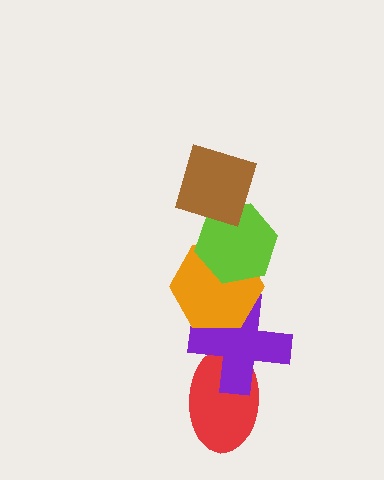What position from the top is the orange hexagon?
The orange hexagon is 3rd from the top.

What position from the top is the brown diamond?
The brown diamond is 1st from the top.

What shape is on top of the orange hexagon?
The lime hexagon is on top of the orange hexagon.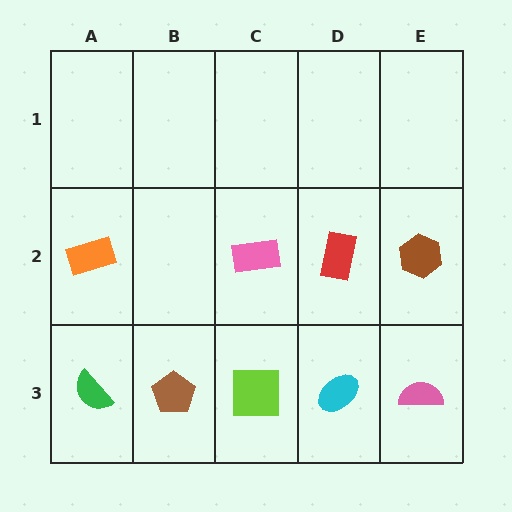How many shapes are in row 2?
4 shapes.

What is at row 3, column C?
A lime square.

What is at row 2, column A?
An orange rectangle.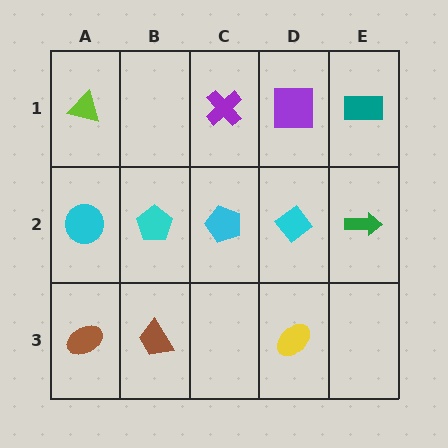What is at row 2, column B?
A cyan pentagon.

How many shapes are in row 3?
3 shapes.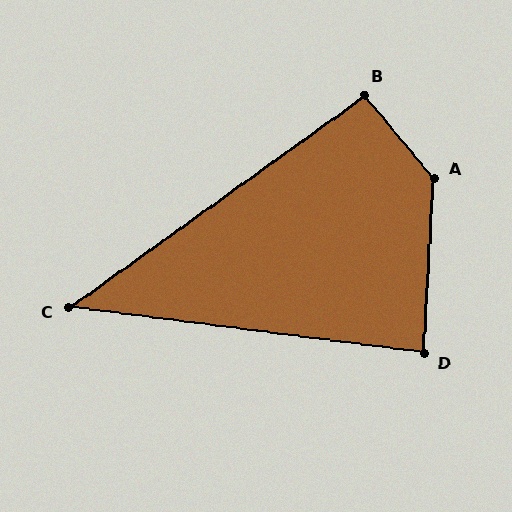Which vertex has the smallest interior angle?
C, at approximately 43 degrees.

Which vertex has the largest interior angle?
A, at approximately 137 degrees.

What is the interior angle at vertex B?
Approximately 94 degrees (approximately right).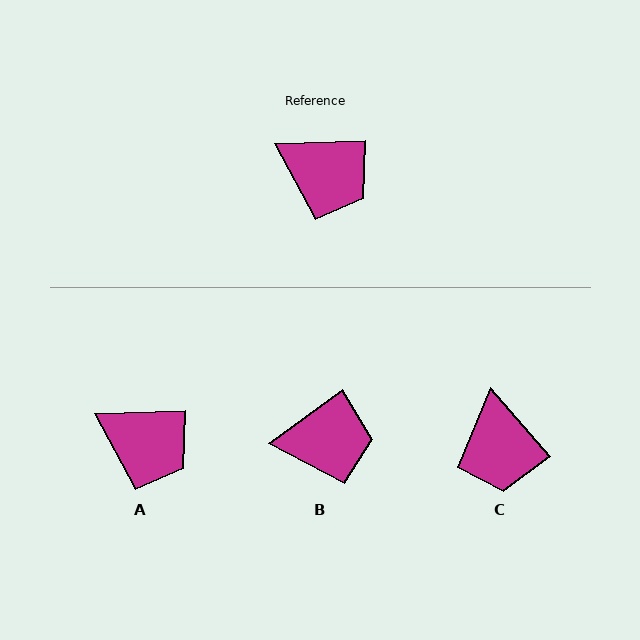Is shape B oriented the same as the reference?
No, it is off by about 34 degrees.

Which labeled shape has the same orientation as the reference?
A.